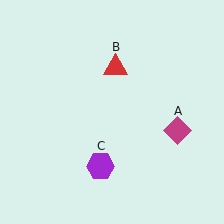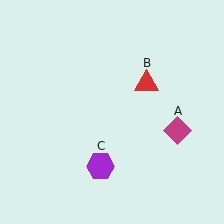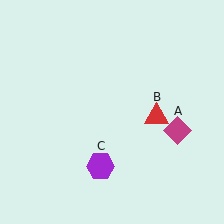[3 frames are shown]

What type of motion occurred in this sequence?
The red triangle (object B) rotated clockwise around the center of the scene.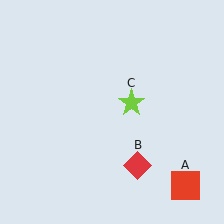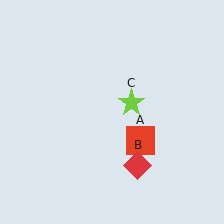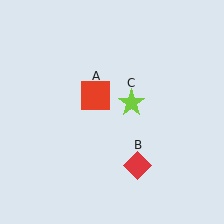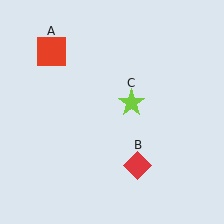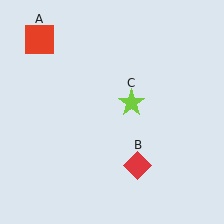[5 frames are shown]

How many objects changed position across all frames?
1 object changed position: red square (object A).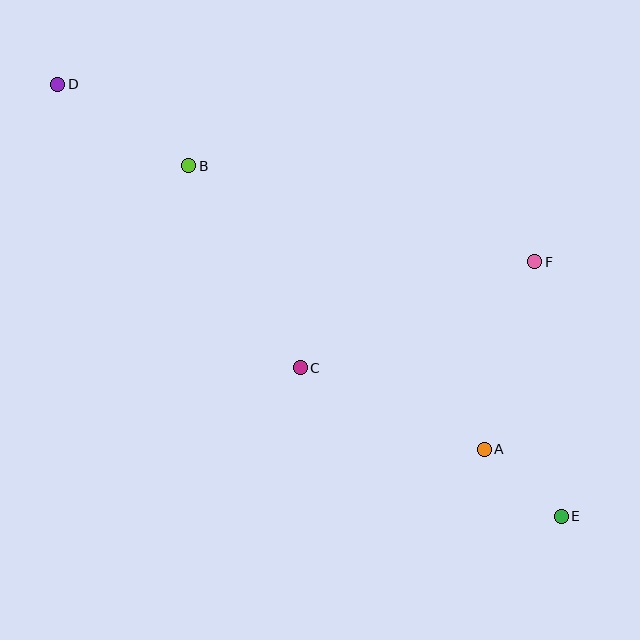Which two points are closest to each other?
Points A and E are closest to each other.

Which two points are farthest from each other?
Points D and E are farthest from each other.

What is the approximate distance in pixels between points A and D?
The distance between A and D is approximately 561 pixels.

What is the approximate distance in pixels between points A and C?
The distance between A and C is approximately 201 pixels.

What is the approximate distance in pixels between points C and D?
The distance between C and D is approximately 373 pixels.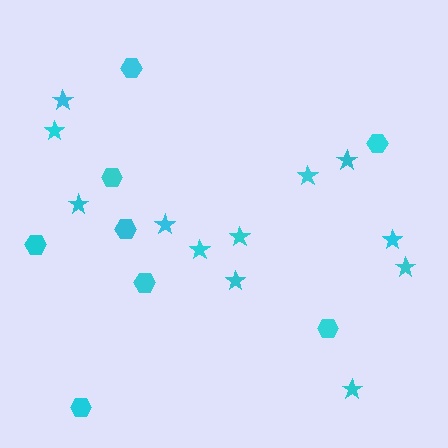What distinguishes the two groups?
There are 2 groups: one group of hexagons (8) and one group of stars (12).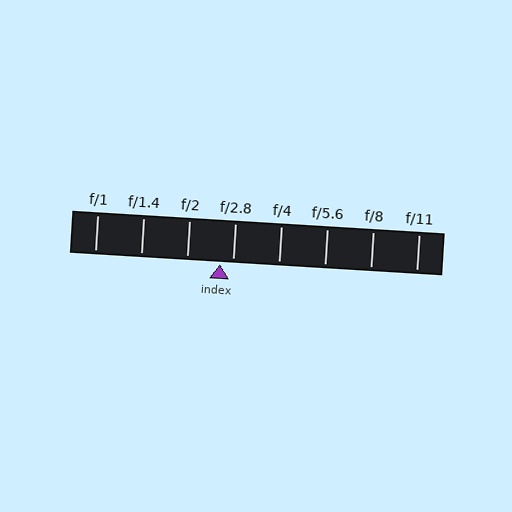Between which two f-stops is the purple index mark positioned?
The index mark is between f/2 and f/2.8.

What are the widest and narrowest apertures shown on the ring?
The widest aperture shown is f/1 and the narrowest is f/11.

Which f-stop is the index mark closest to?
The index mark is closest to f/2.8.